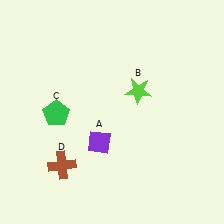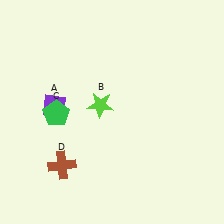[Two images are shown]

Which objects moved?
The objects that moved are: the purple diamond (A), the lime star (B).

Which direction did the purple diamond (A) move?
The purple diamond (A) moved left.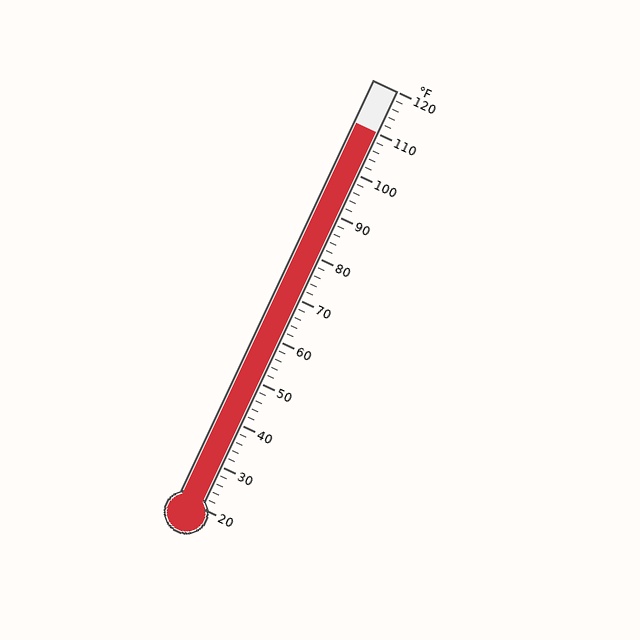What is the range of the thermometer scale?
The thermometer scale ranges from 20°F to 120°F.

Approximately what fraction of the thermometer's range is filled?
The thermometer is filled to approximately 90% of its range.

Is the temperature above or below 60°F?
The temperature is above 60°F.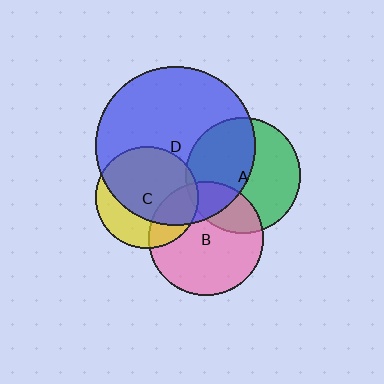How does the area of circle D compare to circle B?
Approximately 1.9 times.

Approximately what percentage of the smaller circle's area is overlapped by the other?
Approximately 25%.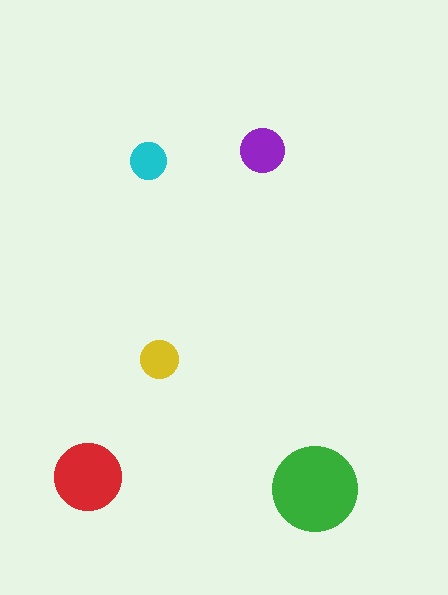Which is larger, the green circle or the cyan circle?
The green one.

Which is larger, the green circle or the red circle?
The green one.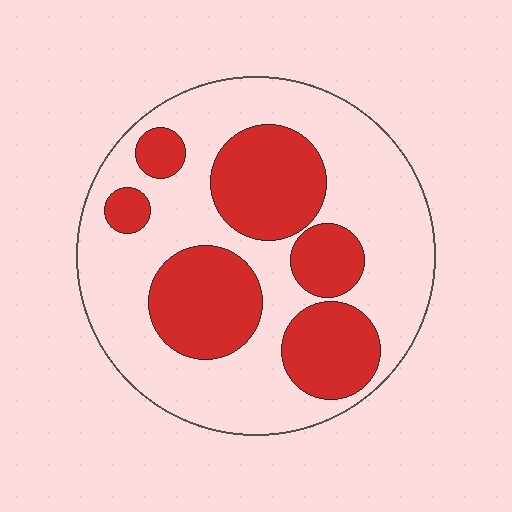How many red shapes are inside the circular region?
6.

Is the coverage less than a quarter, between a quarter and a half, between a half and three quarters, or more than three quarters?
Between a quarter and a half.